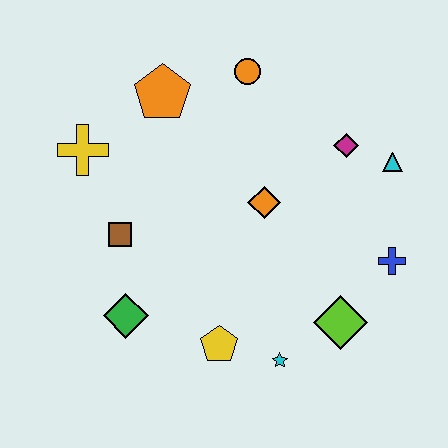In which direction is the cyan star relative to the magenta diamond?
The cyan star is below the magenta diamond.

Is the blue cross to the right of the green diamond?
Yes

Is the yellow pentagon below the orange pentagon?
Yes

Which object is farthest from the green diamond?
The cyan triangle is farthest from the green diamond.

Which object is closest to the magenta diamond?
The cyan triangle is closest to the magenta diamond.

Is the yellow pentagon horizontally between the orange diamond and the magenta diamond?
No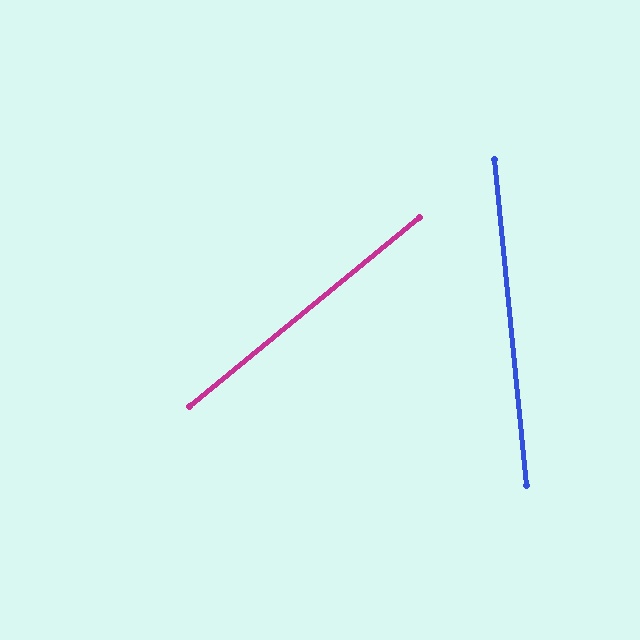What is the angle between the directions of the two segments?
Approximately 56 degrees.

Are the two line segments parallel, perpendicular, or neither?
Neither parallel nor perpendicular — they differ by about 56°.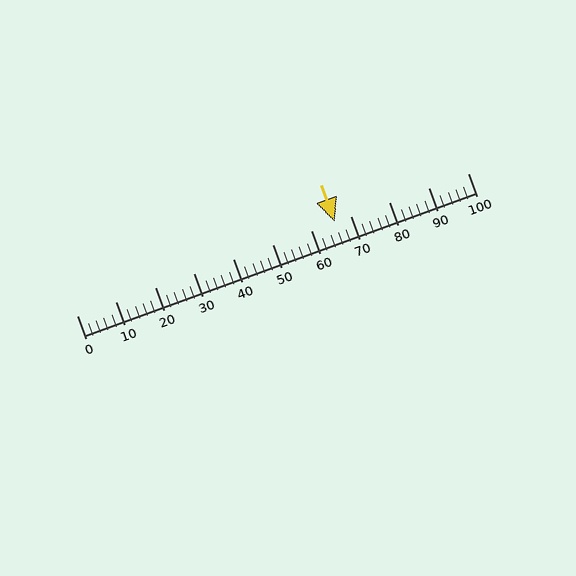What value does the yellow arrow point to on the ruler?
The yellow arrow points to approximately 66.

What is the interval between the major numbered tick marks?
The major tick marks are spaced 10 units apart.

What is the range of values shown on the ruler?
The ruler shows values from 0 to 100.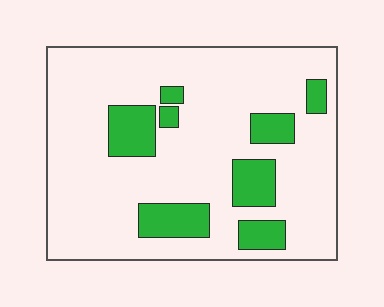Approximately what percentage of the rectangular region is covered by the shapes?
Approximately 20%.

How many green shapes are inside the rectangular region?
8.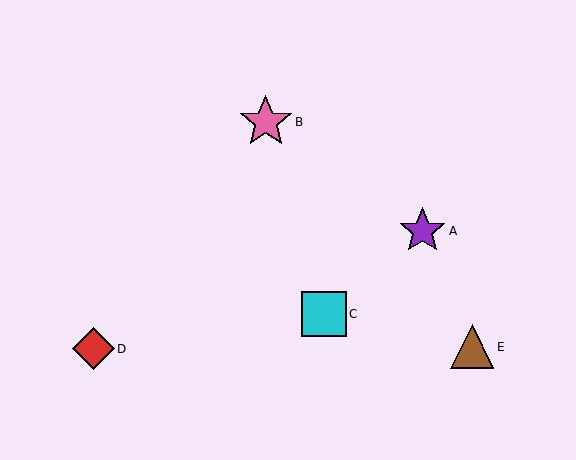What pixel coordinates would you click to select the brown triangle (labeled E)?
Click at (472, 347) to select the brown triangle E.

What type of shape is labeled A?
Shape A is a purple star.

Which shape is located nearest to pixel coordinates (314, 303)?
The cyan square (labeled C) at (324, 314) is nearest to that location.